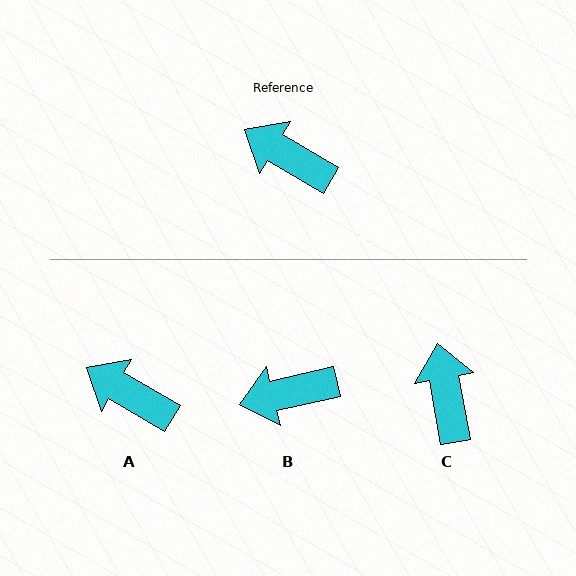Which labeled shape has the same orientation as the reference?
A.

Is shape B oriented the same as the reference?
No, it is off by about 44 degrees.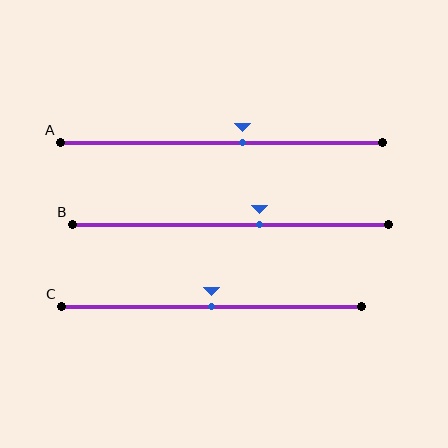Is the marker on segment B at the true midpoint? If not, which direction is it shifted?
No, the marker on segment B is shifted to the right by about 9% of the segment length.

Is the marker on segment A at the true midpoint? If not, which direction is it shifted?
No, the marker on segment A is shifted to the right by about 7% of the segment length.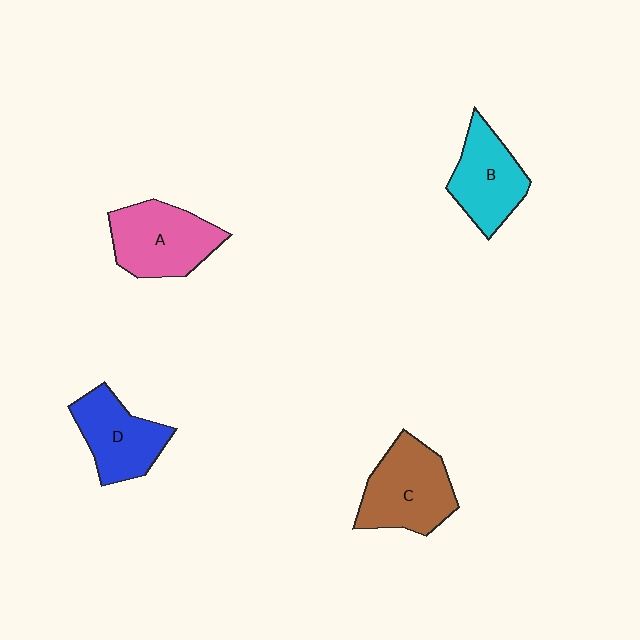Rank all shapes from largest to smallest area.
From largest to smallest: C (brown), A (pink), B (cyan), D (blue).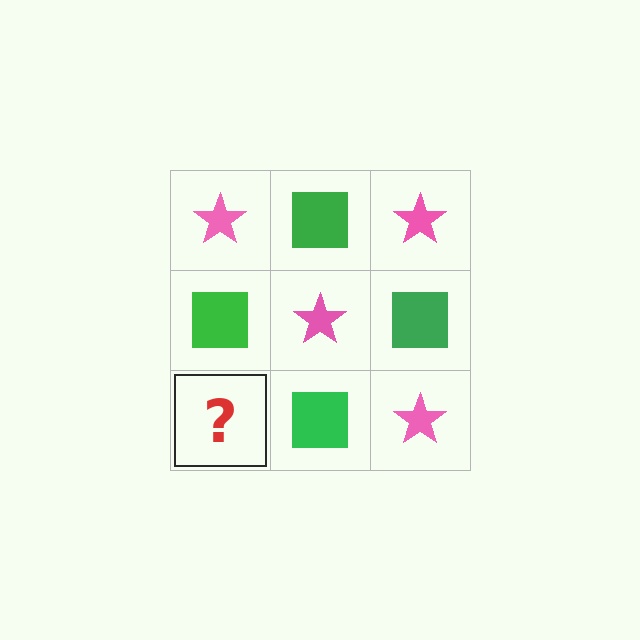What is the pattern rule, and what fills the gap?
The rule is that it alternates pink star and green square in a checkerboard pattern. The gap should be filled with a pink star.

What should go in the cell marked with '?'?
The missing cell should contain a pink star.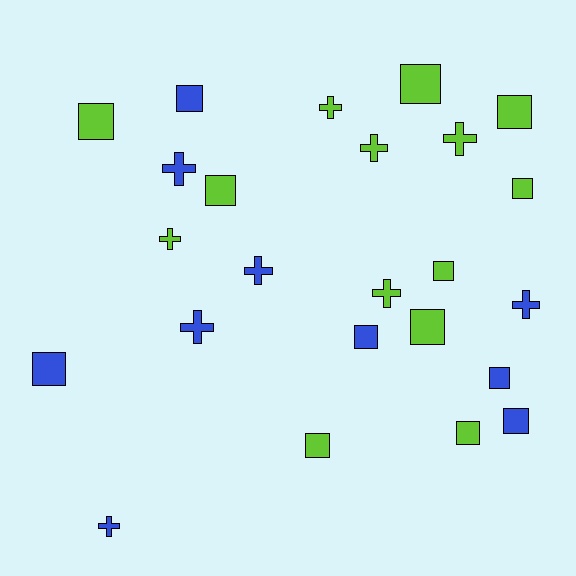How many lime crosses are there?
There are 5 lime crosses.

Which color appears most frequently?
Lime, with 14 objects.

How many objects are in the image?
There are 24 objects.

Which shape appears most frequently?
Square, with 14 objects.